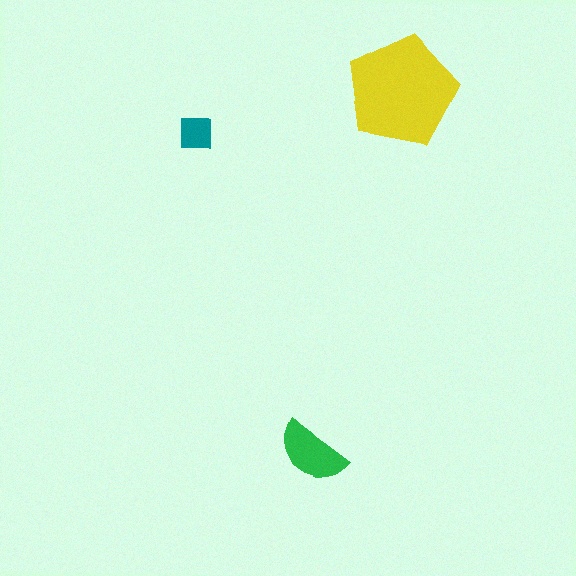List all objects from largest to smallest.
The yellow pentagon, the green semicircle, the teal square.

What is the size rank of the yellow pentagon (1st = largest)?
1st.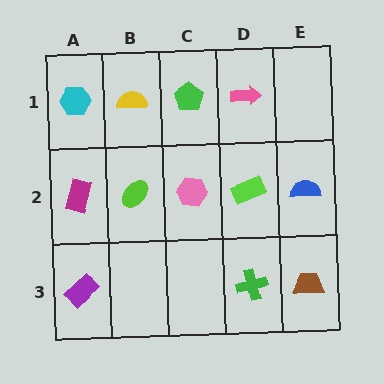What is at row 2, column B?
A lime ellipse.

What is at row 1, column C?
A green pentagon.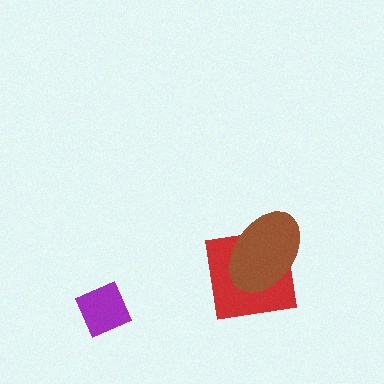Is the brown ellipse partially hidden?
No, no other shape covers it.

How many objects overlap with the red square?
1 object overlaps with the red square.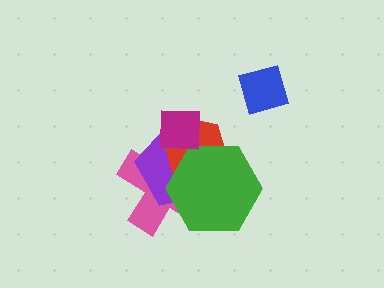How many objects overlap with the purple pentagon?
4 objects overlap with the purple pentagon.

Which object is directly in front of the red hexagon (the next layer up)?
The green hexagon is directly in front of the red hexagon.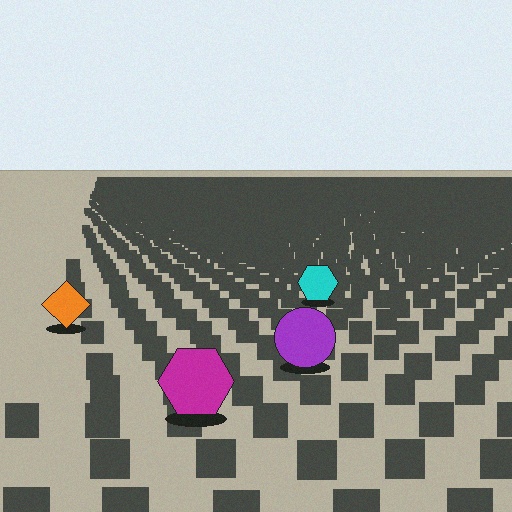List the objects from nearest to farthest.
From nearest to farthest: the magenta hexagon, the purple circle, the orange diamond, the cyan hexagon.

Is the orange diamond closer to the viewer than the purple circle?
No. The purple circle is closer — you can tell from the texture gradient: the ground texture is coarser near it.